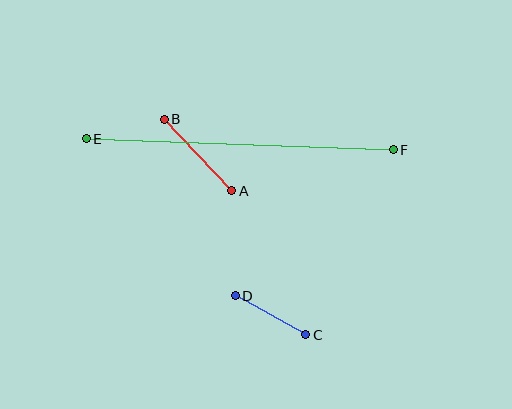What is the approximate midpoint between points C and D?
The midpoint is at approximately (271, 315) pixels.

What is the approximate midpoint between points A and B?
The midpoint is at approximately (198, 155) pixels.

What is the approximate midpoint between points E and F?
The midpoint is at approximately (240, 144) pixels.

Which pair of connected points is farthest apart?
Points E and F are farthest apart.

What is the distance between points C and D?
The distance is approximately 81 pixels.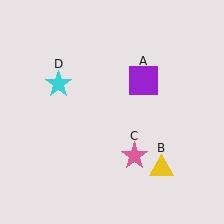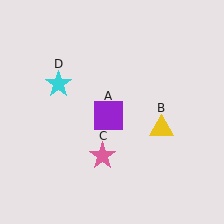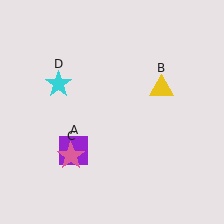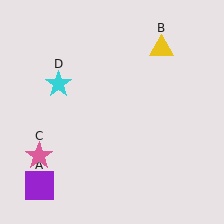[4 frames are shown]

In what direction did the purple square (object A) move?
The purple square (object A) moved down and to the left.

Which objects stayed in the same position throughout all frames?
Cyan star (object D) remained stationary.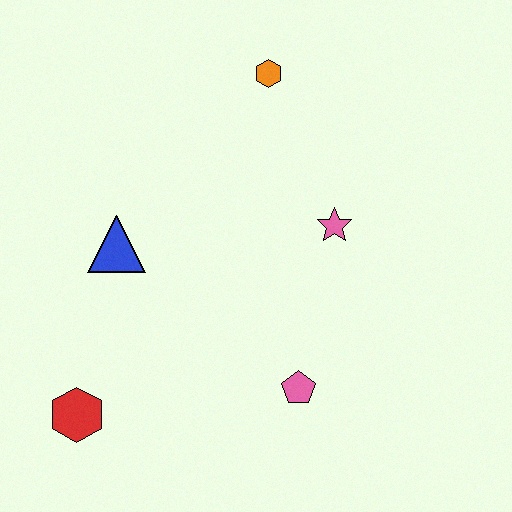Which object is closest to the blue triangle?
The red hexagon is closest to the blue triangle.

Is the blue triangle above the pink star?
No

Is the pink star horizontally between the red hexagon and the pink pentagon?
No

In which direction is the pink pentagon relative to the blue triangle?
The pink pentagon is to the right of the blue triangle.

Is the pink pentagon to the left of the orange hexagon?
No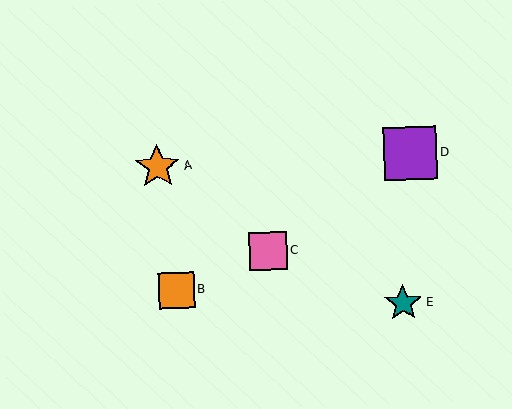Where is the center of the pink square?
The center of the pink square is at (268, 251).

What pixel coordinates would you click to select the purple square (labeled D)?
Click at (410, 153) to select the purple square D.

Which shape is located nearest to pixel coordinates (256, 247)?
The pink square (labeled C) at (268, 251) is nearest to that location.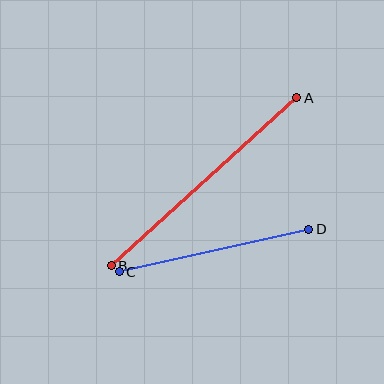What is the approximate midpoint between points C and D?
The midpoint is at approximately (214, 251) pixels.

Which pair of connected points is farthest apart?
Points A and B are farthest apart.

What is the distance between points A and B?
The distance is approximately 250 pixels.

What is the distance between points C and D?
The distance is approximately 194 pixels.